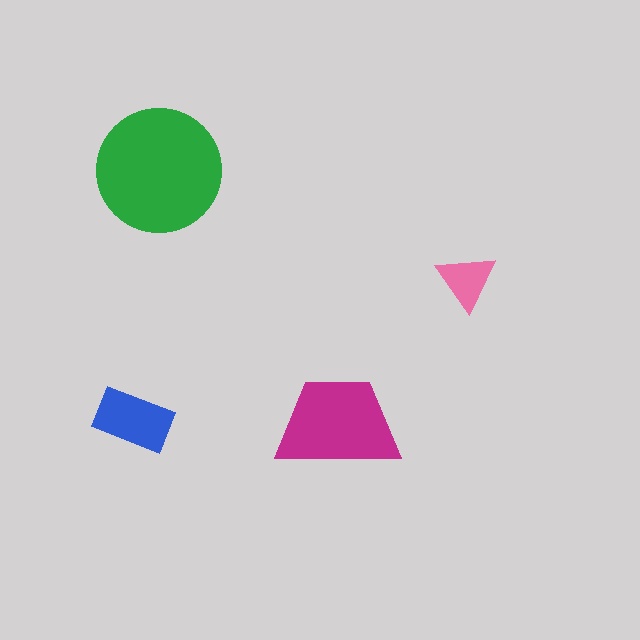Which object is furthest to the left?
The blue rectangle is leftmost.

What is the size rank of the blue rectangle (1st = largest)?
3rd.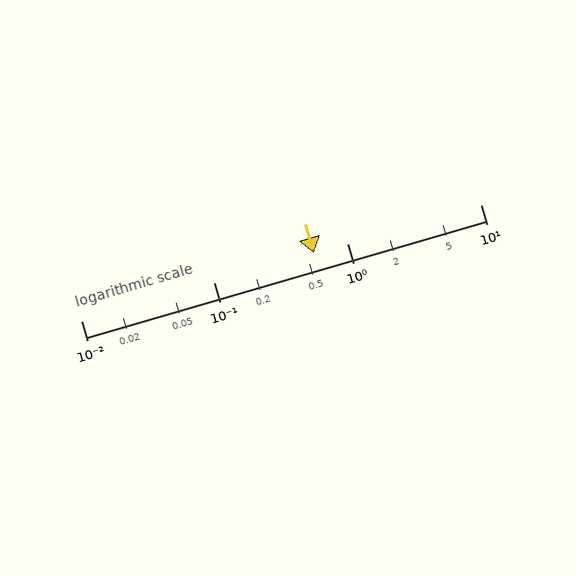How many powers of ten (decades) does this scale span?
The scale spans 3 decades, from 0.01 to 10.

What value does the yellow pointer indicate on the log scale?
The pointer indicates approximately 0.56.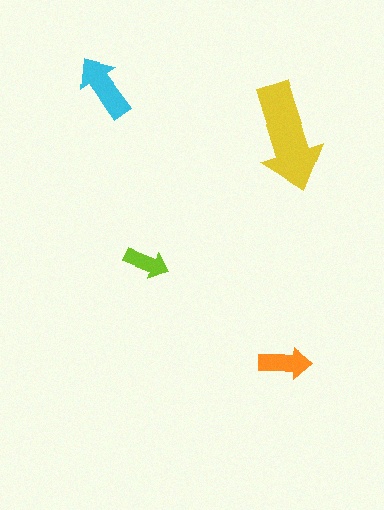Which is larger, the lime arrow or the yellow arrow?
The yellow one.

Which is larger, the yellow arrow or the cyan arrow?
The yellow one.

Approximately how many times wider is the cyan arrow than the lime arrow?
About 1.5 times wider.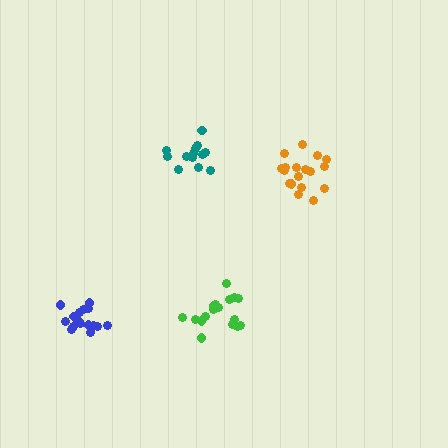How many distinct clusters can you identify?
There are 4 distinct clusters.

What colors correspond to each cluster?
The clusters are colored: green, blue, teal, orange.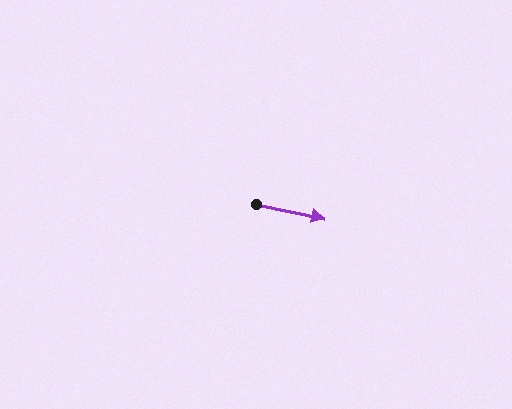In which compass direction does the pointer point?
East.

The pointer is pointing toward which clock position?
Roughly 3 o'clock.